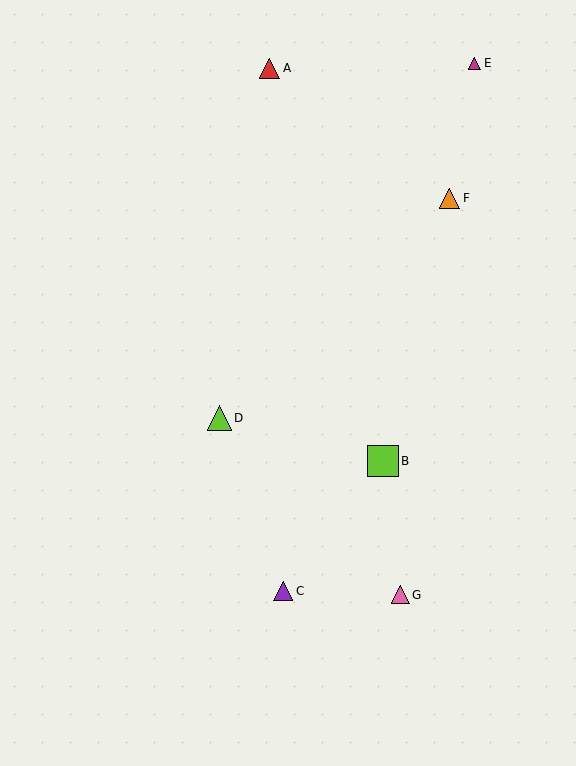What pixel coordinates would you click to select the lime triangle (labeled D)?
Click at (219, 418) to select the lime triangle D.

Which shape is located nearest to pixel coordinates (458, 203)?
The orange triangle (labeled F) at (449, 198) is nearest to that location.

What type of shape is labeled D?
Shape D is a lime triangle.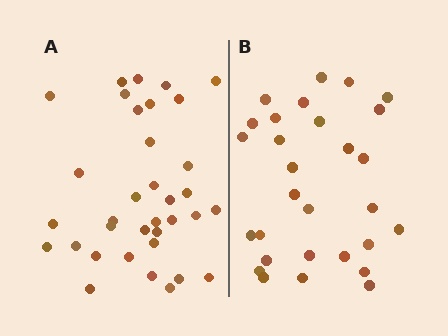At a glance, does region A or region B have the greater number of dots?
Region A (the left region) has more dots.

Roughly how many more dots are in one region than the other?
Region A has about 6 more dots than region B.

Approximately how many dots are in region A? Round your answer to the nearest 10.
About 40 dots. (The exact count is 35, which rounds to 40.)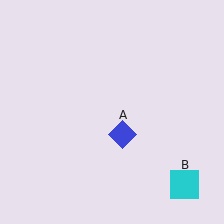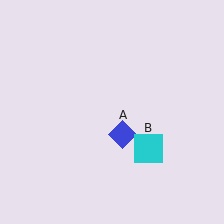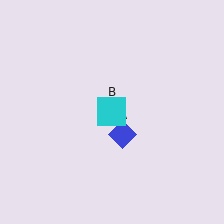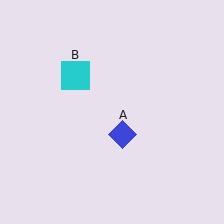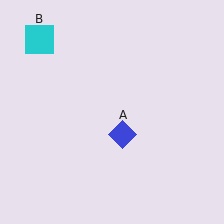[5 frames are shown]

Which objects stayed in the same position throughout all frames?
Blue diamond (object A) remained stationary.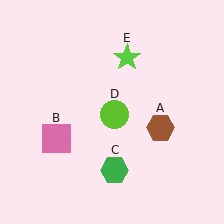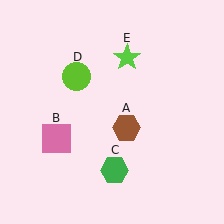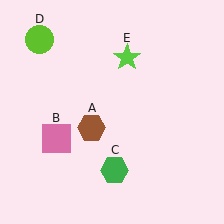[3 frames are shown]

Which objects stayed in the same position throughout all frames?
Pink square (object B) and green hexagon (object C) and lime star (object E) remained stationary.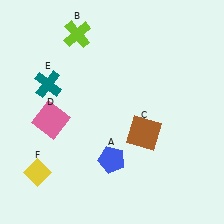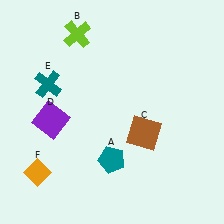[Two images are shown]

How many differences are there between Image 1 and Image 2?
There are 3 differences between the two images.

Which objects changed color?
A changed from blue to teal. D changed from pink to purple. F changed from yellow to orange.